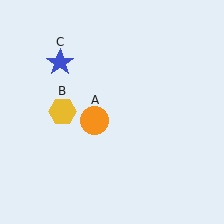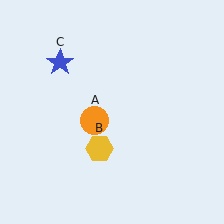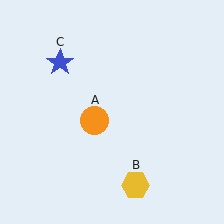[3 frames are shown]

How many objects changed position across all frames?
1 object changed position: yellow hexagon (object B).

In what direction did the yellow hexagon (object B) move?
The yellow hexagon (object B) moved down and to the right.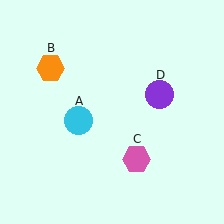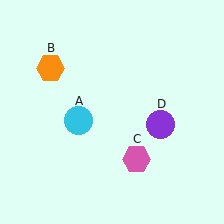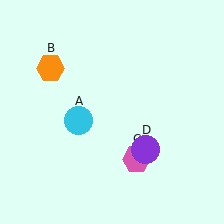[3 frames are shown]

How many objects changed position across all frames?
1 object changed position: purple circle (object D).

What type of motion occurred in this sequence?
The purple circle (object D) rotated clockwise around the center of the scene.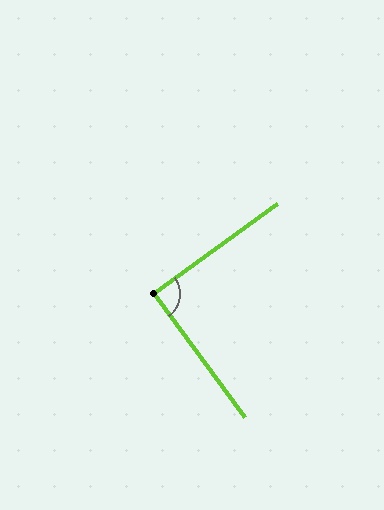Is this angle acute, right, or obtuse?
It is approximately a right angle.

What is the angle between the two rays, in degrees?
Approximately 90 degrees.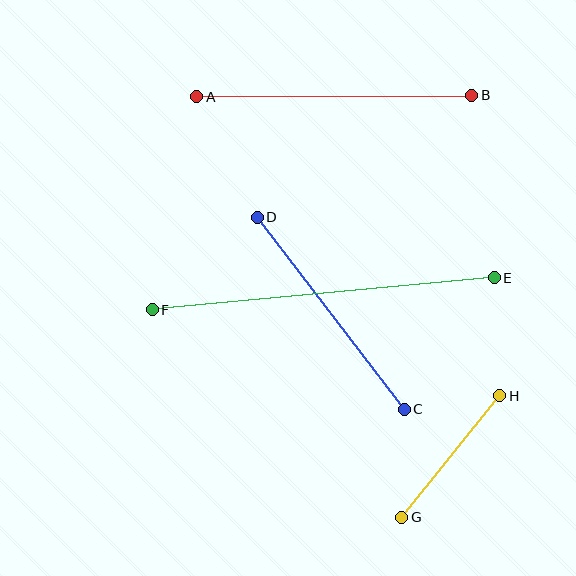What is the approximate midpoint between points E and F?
The midpoint is at approximately (323, 294) pixels.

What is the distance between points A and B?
The distance is approximately 275 pixels.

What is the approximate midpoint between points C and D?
The midpoint is at approximately (331, 313) pixels.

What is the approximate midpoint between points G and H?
The midpoint is at approximately (451, 457) pixels.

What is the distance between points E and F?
The distance is approximately 343 pixels.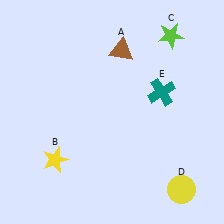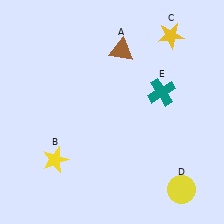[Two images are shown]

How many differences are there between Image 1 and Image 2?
There is 1 difference between the two images.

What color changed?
The star (C) changed from lime in Image 1 to yellow in Image 2.